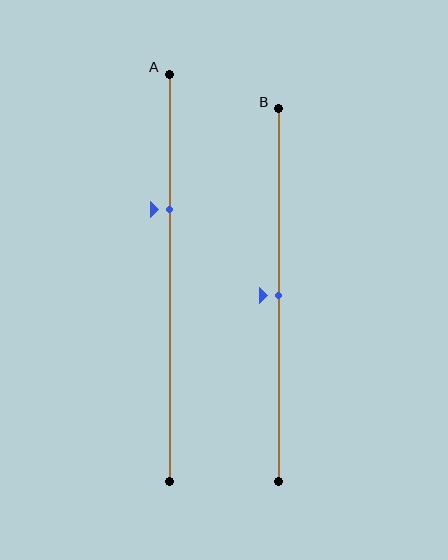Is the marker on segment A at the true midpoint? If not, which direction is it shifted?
No, the marker on segment A is shifted upward by about 17% of the segment length.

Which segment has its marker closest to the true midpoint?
Segment B has its marker closest to the true midpoint.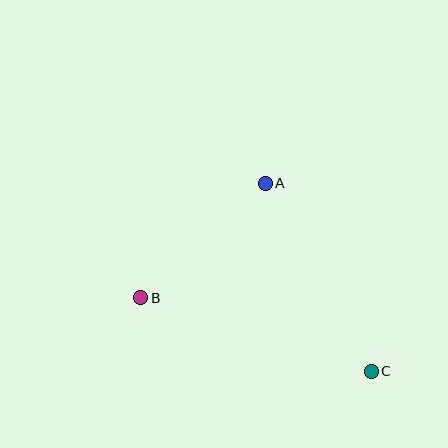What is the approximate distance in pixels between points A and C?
The distance between A and C is approximately 216 pixels.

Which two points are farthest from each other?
Points B and C are farthest from each other.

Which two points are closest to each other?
Points A and B are closest to each other.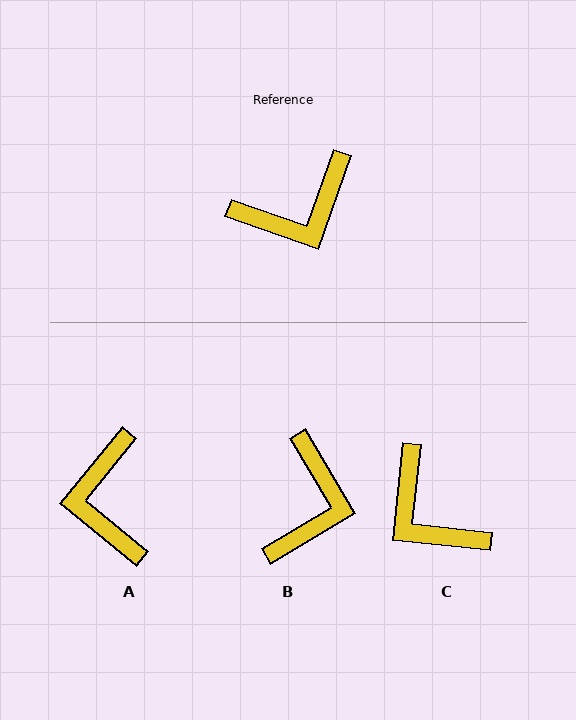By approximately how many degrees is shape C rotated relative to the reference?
Approximately 77 degrees clockwise.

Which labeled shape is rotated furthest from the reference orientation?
A, about 110 degrees away.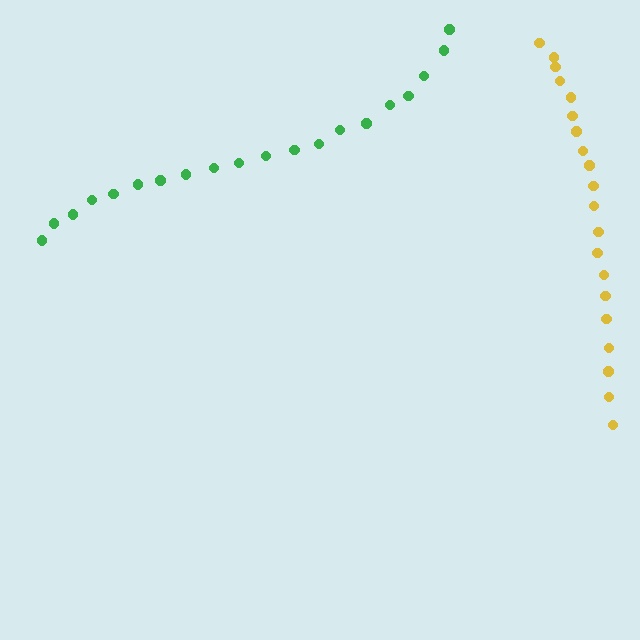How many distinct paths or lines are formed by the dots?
There are 2 distinct paths.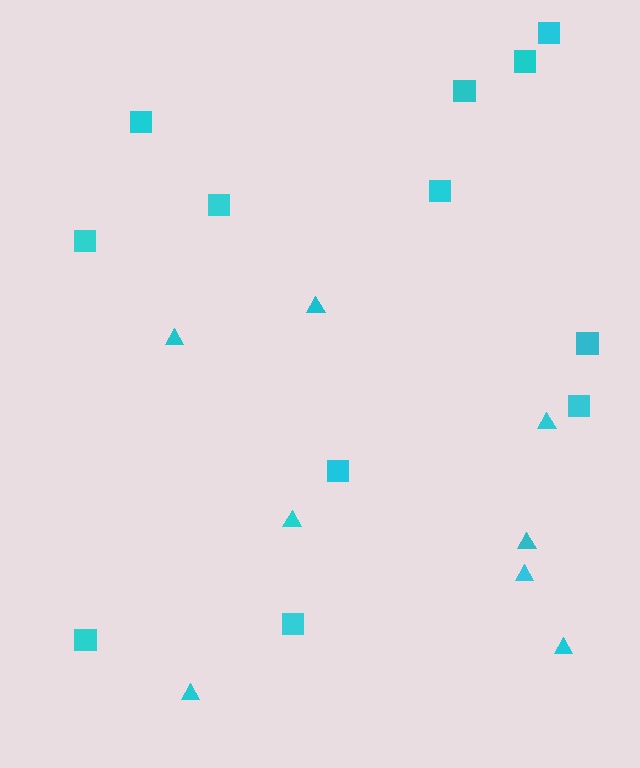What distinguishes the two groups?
There are 2 groups: one group of squares (12) and one group of triangles (8).